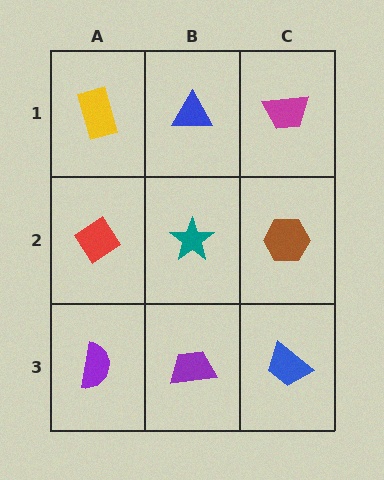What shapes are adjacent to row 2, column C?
A magenta trapezoid (row 1, column C), a blue trapezoid (row 3, column C), a teal star (row 2, column B).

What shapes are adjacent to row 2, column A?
A yellow rectangle (row 1, column A), a purple semicircle (row 3, column A), a teal star (row 2, column B).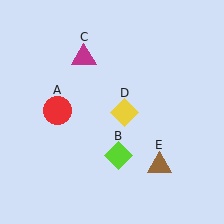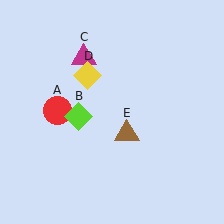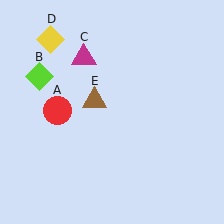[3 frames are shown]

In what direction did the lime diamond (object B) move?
The lime diamond (object B) moved up and to the left.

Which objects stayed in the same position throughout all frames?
Red circle (object A) and magenta triangle (object C) remained stationary.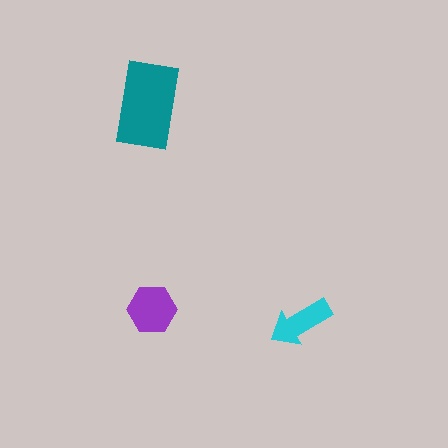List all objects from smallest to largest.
The cyan arrow, the purple hexagon, the teal rectangle.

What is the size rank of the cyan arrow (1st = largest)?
3rd.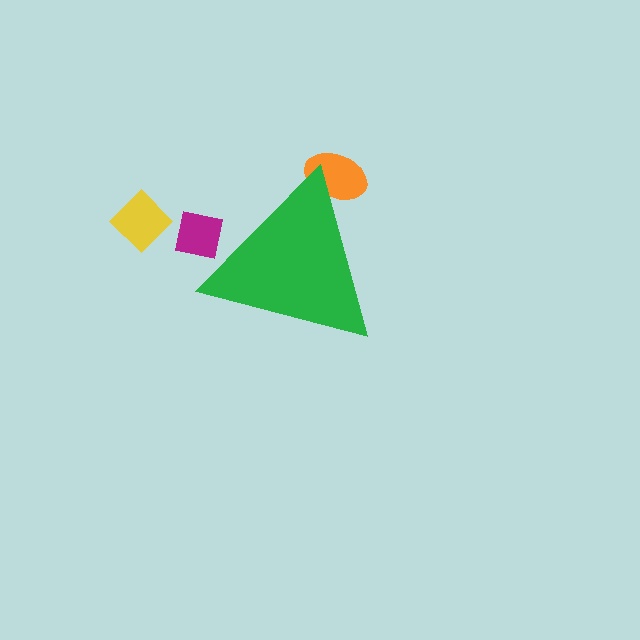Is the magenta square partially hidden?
Yes, the magenta square is partially hidden behind the green triangle.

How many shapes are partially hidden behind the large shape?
2 shapes are partially hidden.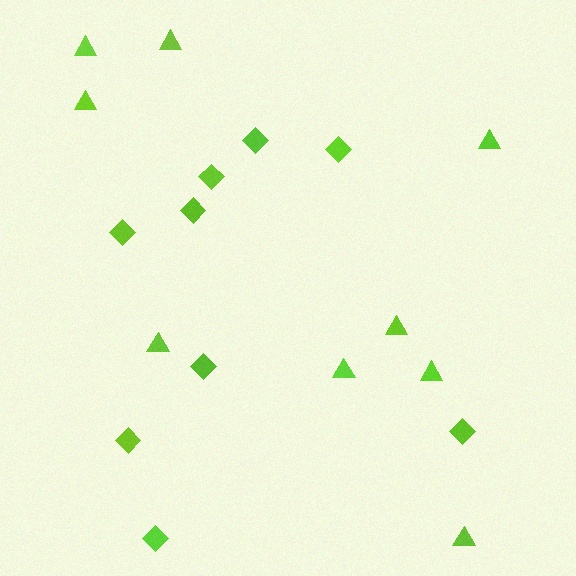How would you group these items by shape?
There are 2 groups: one group of diamonds (9) and one group of triangles (9).